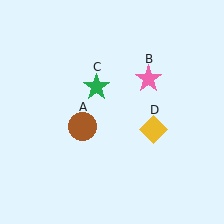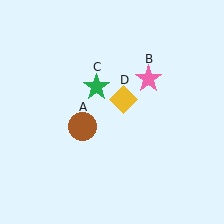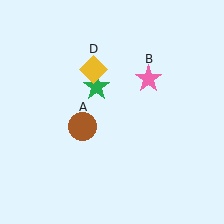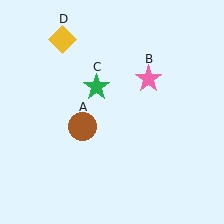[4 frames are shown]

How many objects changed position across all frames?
1 object changed position: yellow diamond (object D).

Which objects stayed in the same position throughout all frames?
Brown circle (object A) and pink star (object B) and green star (object C) remained stationary.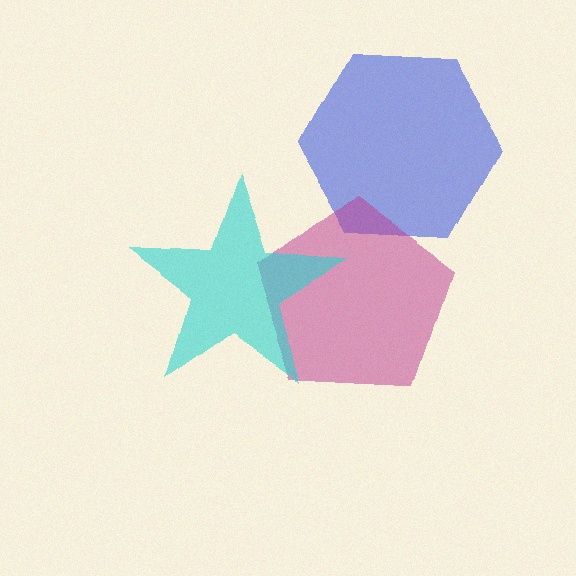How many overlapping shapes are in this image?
There are 3 overlapping shapes in the image.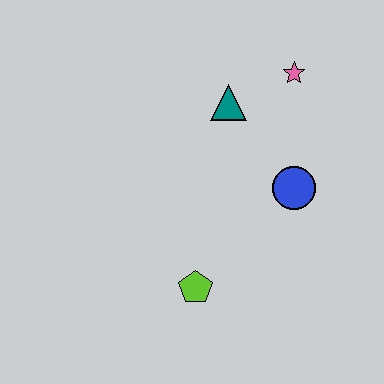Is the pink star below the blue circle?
No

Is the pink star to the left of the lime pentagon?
No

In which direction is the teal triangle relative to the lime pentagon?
The teal triangle is above the lime pentagon.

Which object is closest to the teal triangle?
The pink star is closest to the teal triangle.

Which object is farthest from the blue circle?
The lime pentagon is farthest from the blue circle.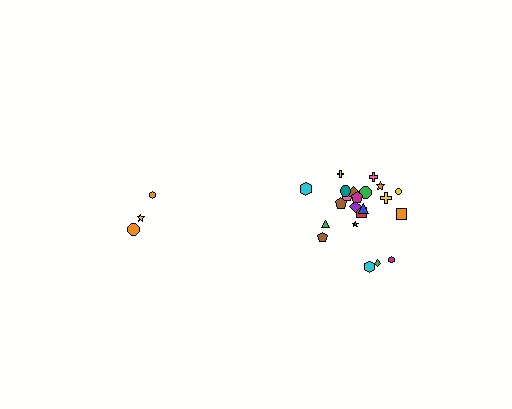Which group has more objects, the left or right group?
The right group.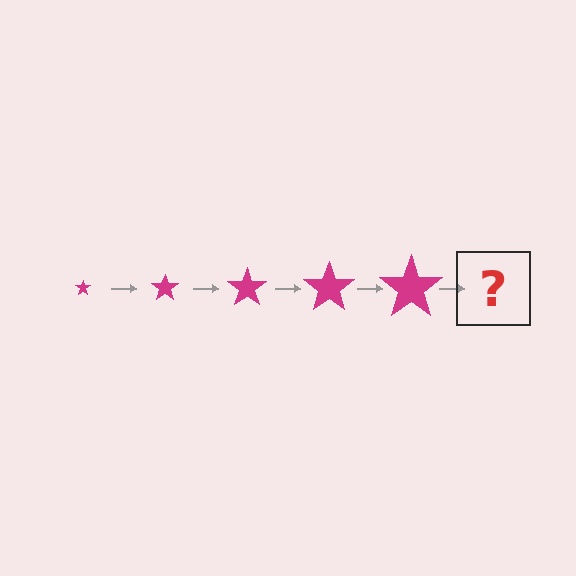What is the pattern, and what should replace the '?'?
The pattern is that the star gets progressively larger each step. The '?' should be a magenta star, larger than the previous one.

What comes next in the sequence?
The next element should be a magenta star, larger than the previous one.